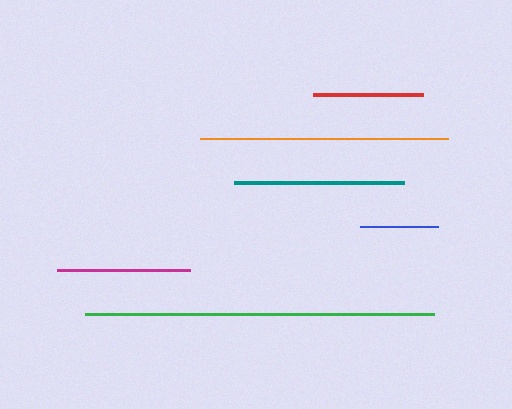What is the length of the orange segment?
The orange segment is approximately 248 pixels long.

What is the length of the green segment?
The green segment is approximately 349 pixels long.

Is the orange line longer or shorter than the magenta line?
The orange line is longer than the magenta line.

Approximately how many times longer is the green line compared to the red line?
The green line is approximately 3.2 times the length of the red line.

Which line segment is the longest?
The green line is the longest at approximately 349 pixels.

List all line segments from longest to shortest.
From longest to shortest: green, orange, teal, magenta, red, blue.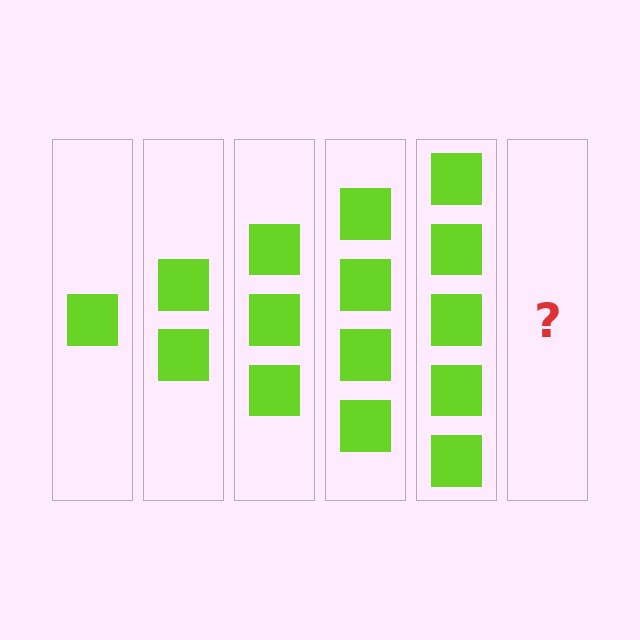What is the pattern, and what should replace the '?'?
The pattern is that each step adds one more square. The '?' should be 6 squares.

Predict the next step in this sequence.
The next step is 6 squares.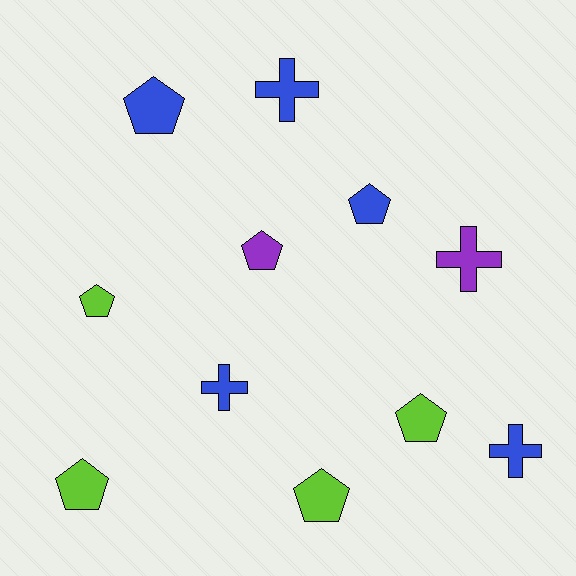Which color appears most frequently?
Blue, with 5 objects.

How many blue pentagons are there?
There are 2 blue pentagons.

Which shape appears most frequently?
Pentagon, with 7 objects.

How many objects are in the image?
There are 11 objects.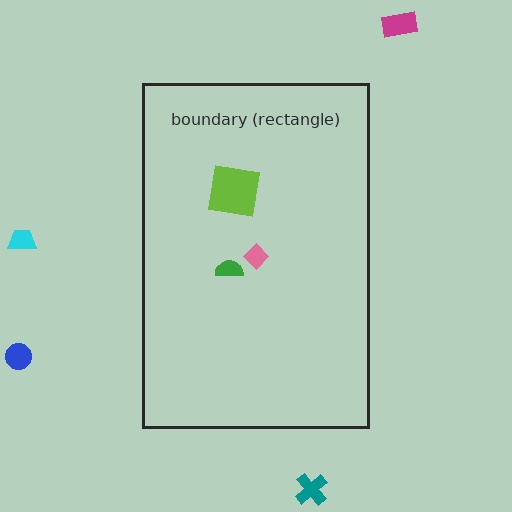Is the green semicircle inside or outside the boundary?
Inside.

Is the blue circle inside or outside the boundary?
Outside.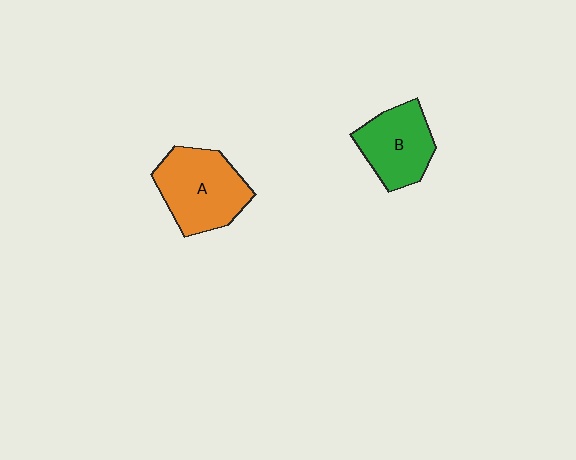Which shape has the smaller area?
Shape B (green).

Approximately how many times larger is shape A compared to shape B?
Approximately 1.3 times.